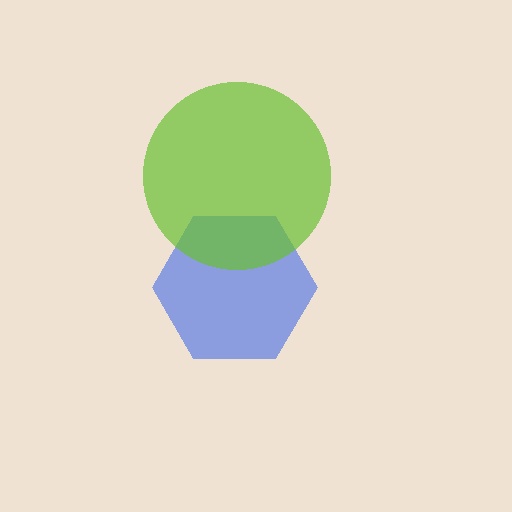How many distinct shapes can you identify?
There are 2 distinct shapes: a blue hexagon, a lime circle.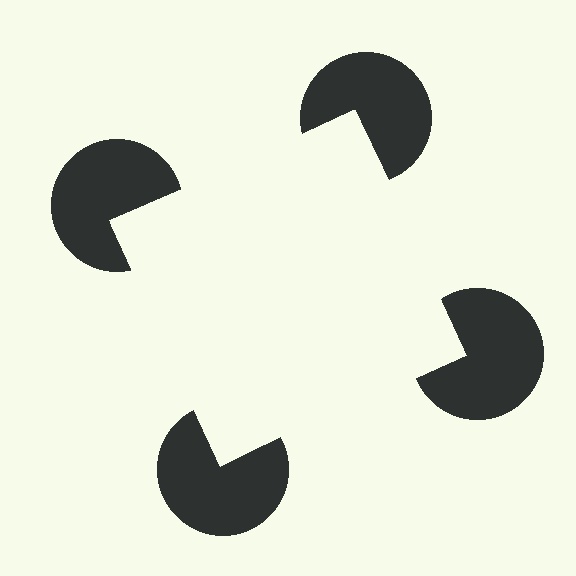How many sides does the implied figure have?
4 sides.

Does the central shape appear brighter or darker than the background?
It typically appears slightly brighter than the background, even though no actual brightness change is drawn.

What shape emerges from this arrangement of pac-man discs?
An illusory square — its edges are inferred from the aligned wedge cuts in the pac-man discs, not physically drawn.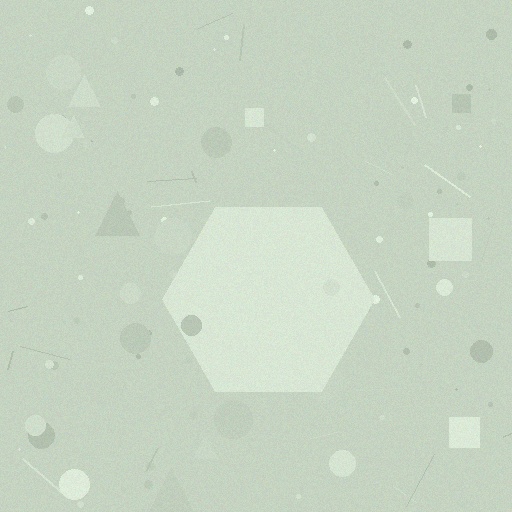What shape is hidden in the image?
A hexagon is hidden in the image.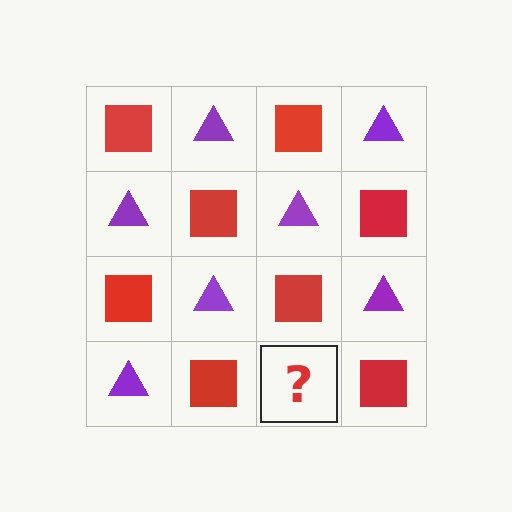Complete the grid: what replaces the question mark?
The question mark should be replaced with a purple triangle.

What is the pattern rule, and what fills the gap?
The rule is that it alternates red square and purple triangle in a checkerboard pattern. The gap should be filled with a purple triangle.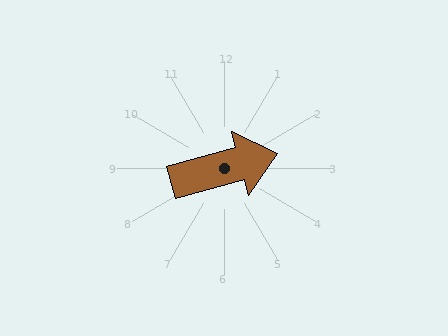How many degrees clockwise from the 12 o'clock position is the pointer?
Approximately 74 degrees.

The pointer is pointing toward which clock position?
Roughly 2 o'clock.